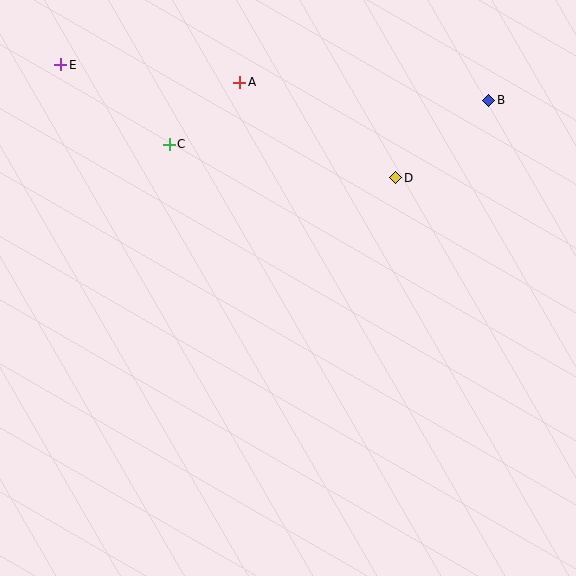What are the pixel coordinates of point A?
Point A is at (240, 82).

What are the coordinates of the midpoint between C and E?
The midpoint between C and E is at (115, 104).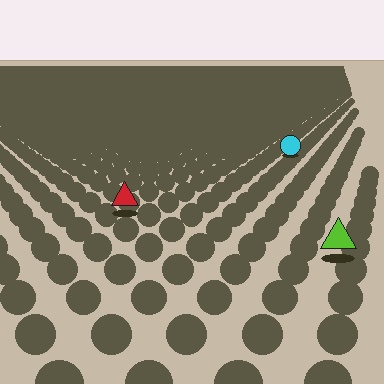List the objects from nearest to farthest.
From nearest to farthest: the lime triangle, the red triangle, the cyan circle.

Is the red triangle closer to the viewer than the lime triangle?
No. The lime triangle is closer — you can tell from the texture gradient: the ground texture is coarser near it.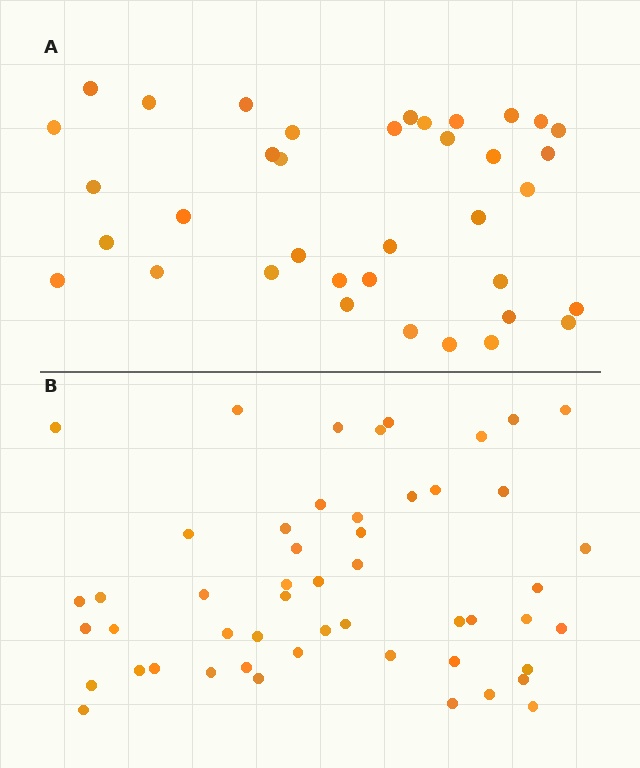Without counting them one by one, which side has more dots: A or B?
Region B (the bottom region) has more dots.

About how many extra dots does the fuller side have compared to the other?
Region B has approximately 15 more dots than region A.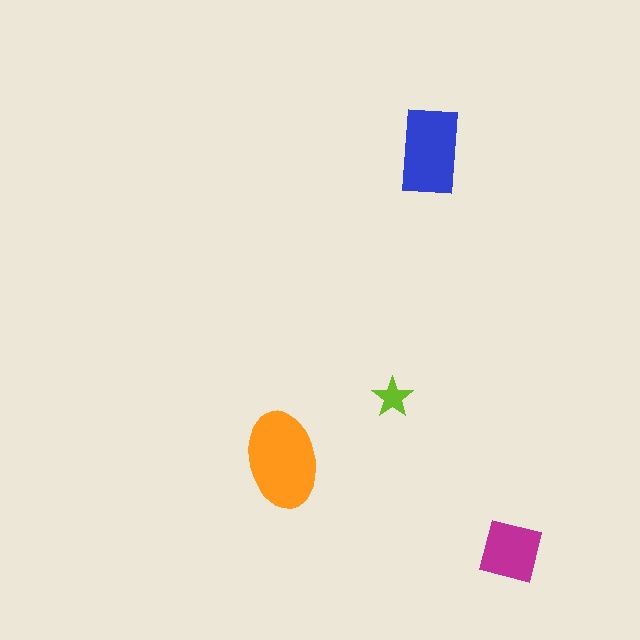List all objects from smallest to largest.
The lime star, the magenta square, the blue rectangle, the orange ellipse.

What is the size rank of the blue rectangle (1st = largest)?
2nd.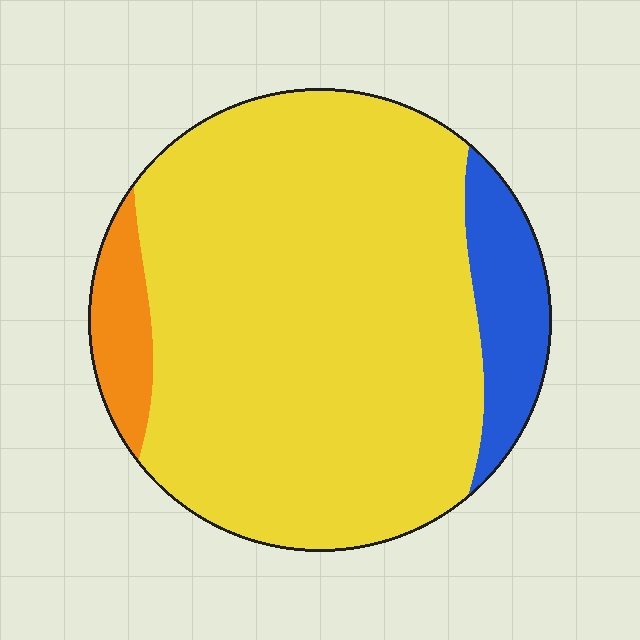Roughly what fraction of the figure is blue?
Blue takes up about one tenth (1/10) of the figure.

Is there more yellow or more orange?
Yellow.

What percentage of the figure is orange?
Orange covers around 5% of the figure.